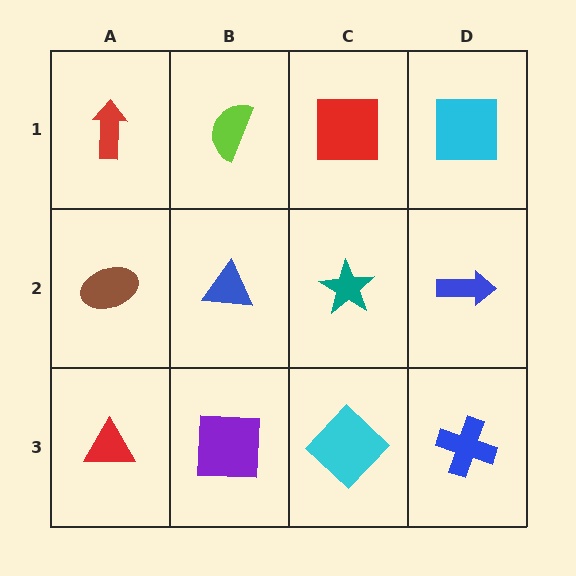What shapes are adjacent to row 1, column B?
A blue triangle (row 2, column B), a red arrow (row 1, column A), a red square (row 1, column C).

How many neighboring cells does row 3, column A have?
2.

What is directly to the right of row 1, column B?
A red square.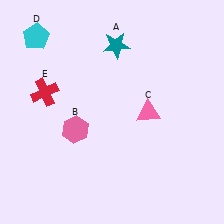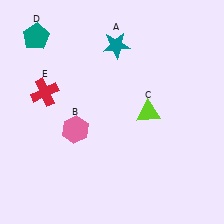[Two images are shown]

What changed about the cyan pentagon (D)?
In Image 1, D is cyan. In Image 2, it changed to teal.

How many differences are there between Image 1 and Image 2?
There are 2 differences between the two images.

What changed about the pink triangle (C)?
In Image 1, C is pink. In Image 2, it changed to lime.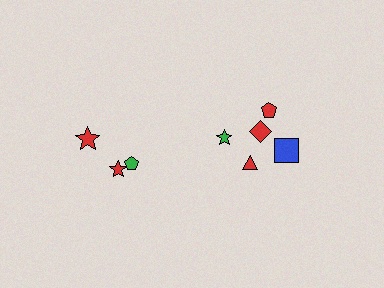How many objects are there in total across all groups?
There are 8 objects.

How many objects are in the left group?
There are 3 objects.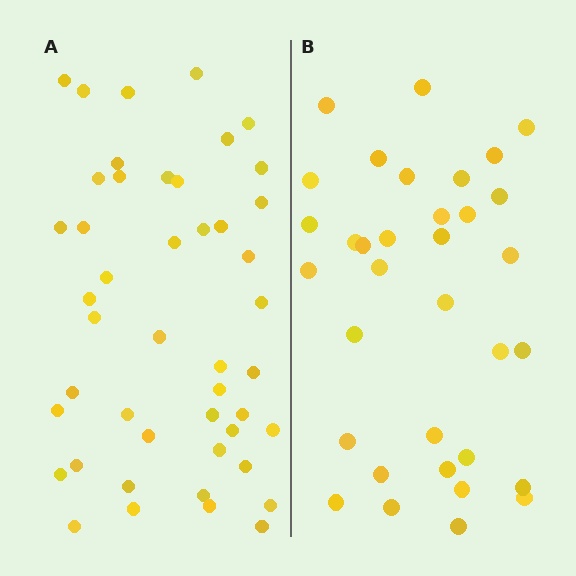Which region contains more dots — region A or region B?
Region A (the left region) has more dots.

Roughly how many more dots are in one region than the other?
Region A has roughly 12 or so more dots than region B.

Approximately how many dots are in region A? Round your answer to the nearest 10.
About 50 dots. (The exact count is 46, which rounds to 50.)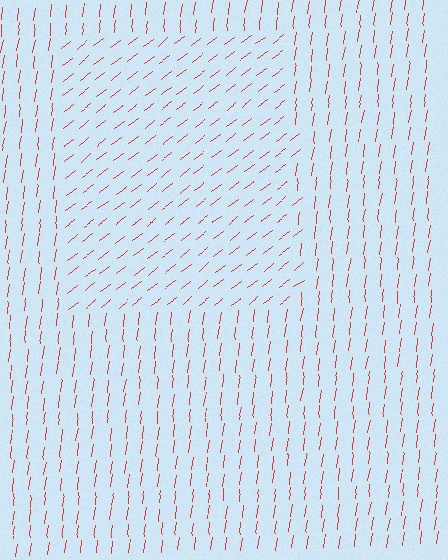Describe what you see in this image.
The image is filled with small red line segments. A rectangle region in the image has lines oriented differently from the surrounding lines, creating a visible texture boundary.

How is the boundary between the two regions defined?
The boundary is defined purely by a change in line orientation (approximately 45 degrees difference). All lines are the same color and thickness.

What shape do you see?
I see a rectangle.